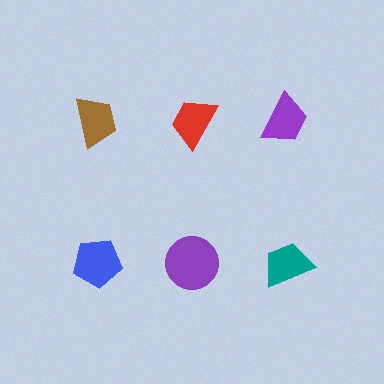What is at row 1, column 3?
A purple trapezoid.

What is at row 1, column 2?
A red trapezoid.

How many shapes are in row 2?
3 shapes.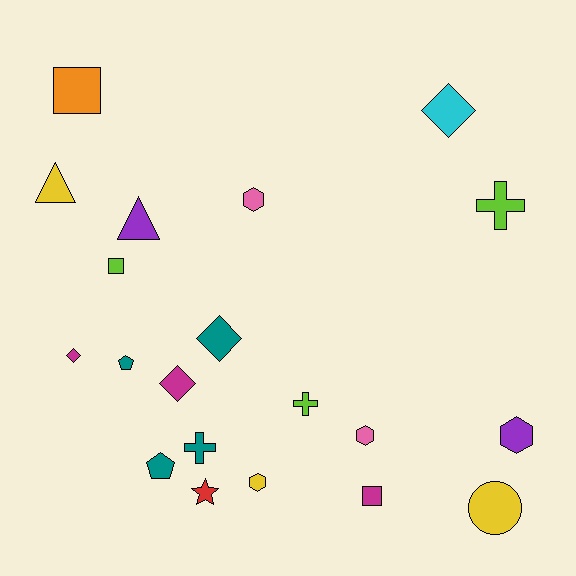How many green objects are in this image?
There are no green objects.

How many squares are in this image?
There are 3 squares.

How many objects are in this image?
There are 20 objects.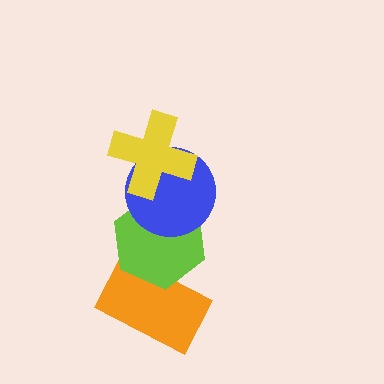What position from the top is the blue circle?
The blue circle is 2nd from the top.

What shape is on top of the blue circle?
The yellow cross is on top of the blue circle.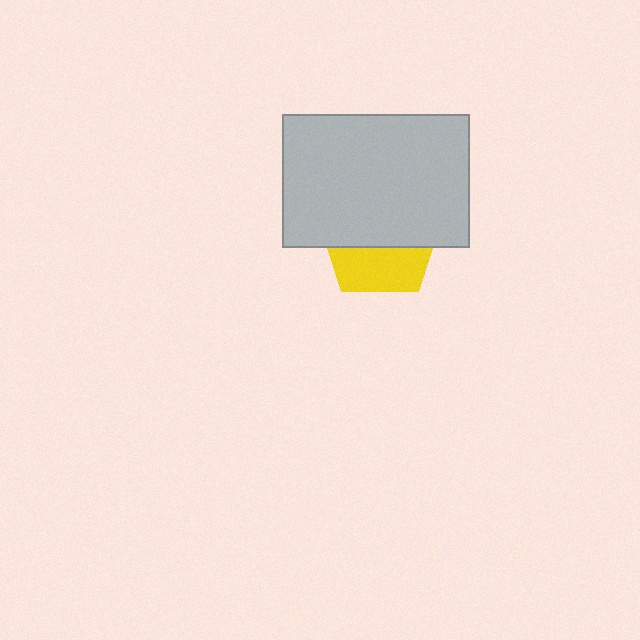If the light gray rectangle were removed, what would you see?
You would see the complete yellow pentagon.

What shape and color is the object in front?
The object in front is a light gray rectangle.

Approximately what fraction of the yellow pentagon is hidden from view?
Roughly 61% of the yellow pentagon is hidden behind the light gray rectangle.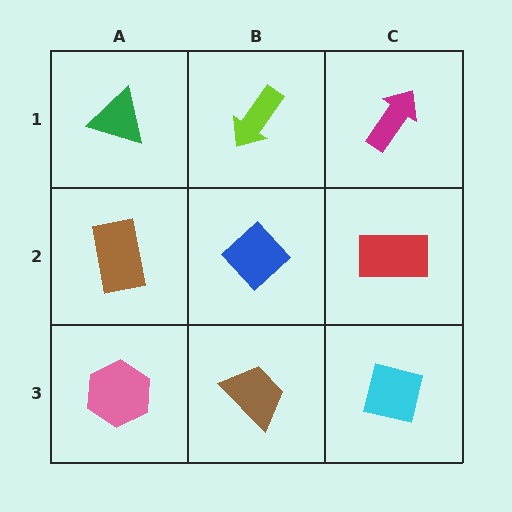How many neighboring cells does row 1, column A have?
2.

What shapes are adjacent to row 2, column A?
A green triangle (row 1, column A), a pink hexagon (row 3, column A), a blue diamond (row 2, column B).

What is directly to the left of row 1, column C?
A lime arrow.